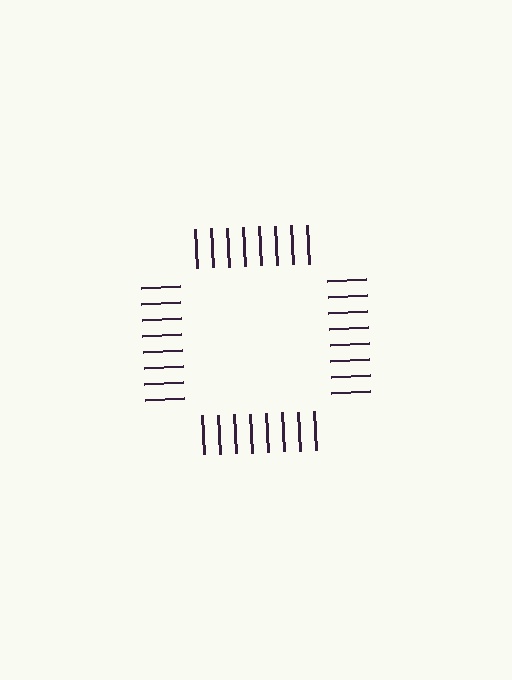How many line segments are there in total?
32 — 8 along each of the 4 edges.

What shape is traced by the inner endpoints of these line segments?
An illusory square — the line segments terminate on its edges but no continuous stroke is drawn.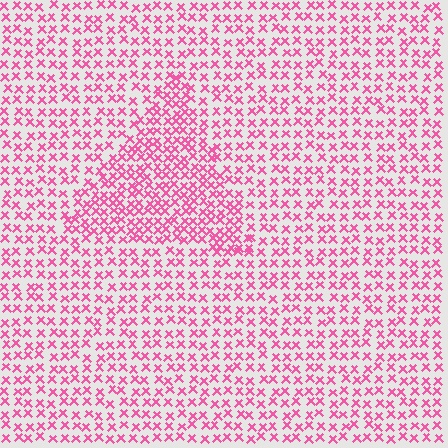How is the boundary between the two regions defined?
The boundary is defined by a change in element density (approximately 1.7x ratio). All elements are the same color, size, and shape.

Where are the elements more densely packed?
The elements are more densely packed inside the triangle boundary.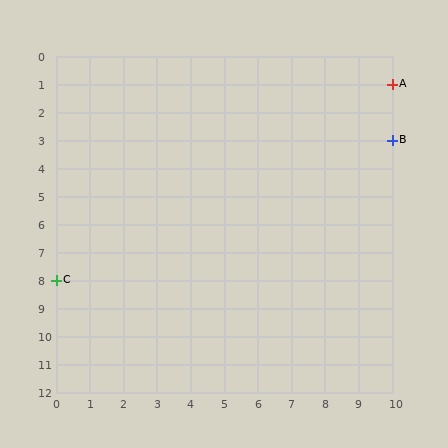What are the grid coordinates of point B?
Point B is at grid coordinates (10, 3).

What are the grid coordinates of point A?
Point A is at grid coordinates (10, 1).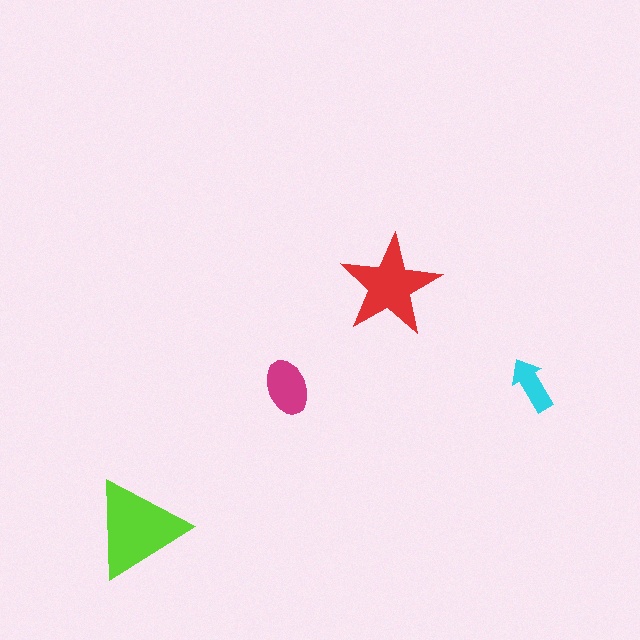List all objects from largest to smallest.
The lime triangle, the red star, the magenta ellipse, the cyan arrow.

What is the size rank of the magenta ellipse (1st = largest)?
3rd.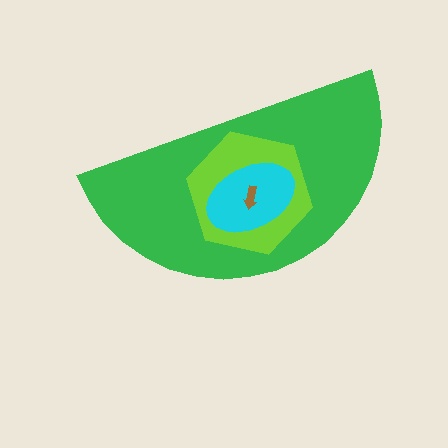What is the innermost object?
The brown arrow.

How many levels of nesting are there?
4.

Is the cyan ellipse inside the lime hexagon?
Yes.